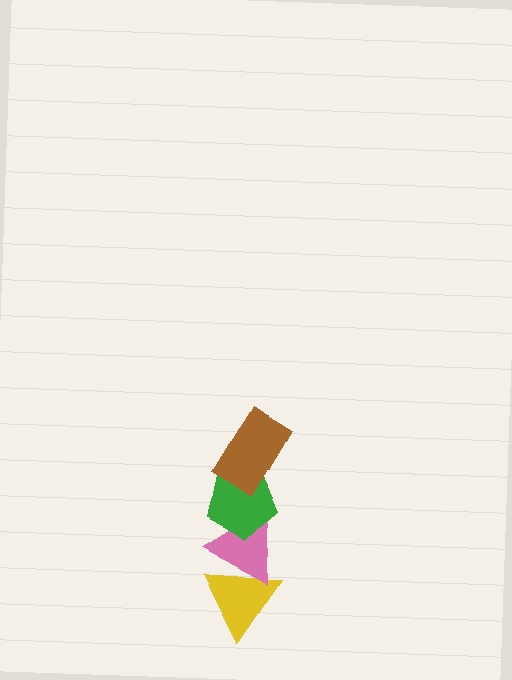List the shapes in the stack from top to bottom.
From top to bottom: the brown rectangle, the green pentagon, the pink triangle, the yellow triangle.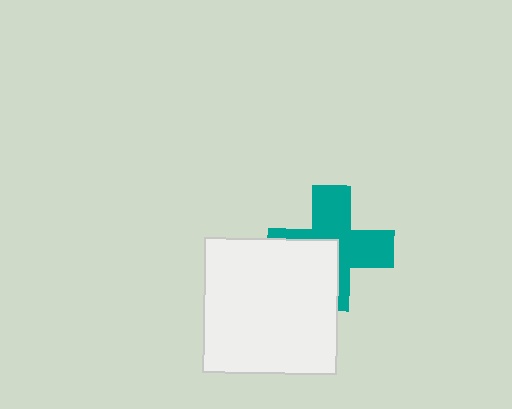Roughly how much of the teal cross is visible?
About half of it is visible (roughly 61%).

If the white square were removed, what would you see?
You would see the complete teal cross.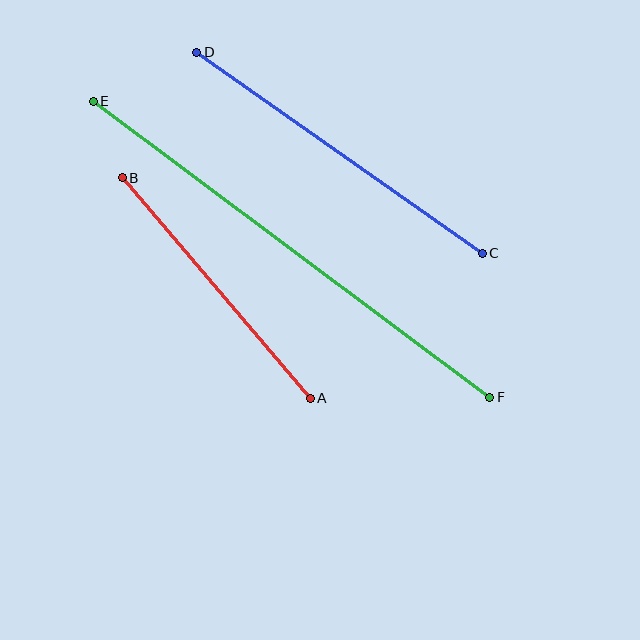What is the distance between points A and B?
The distance is approximately 289 pixels.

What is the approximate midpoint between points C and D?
The midpoint is at approximately (339, 153) pixels.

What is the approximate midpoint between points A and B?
The midpoint is at approximately (216, 288) pixels.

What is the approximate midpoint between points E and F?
The midpoint is at approximately (292, 249) pixels.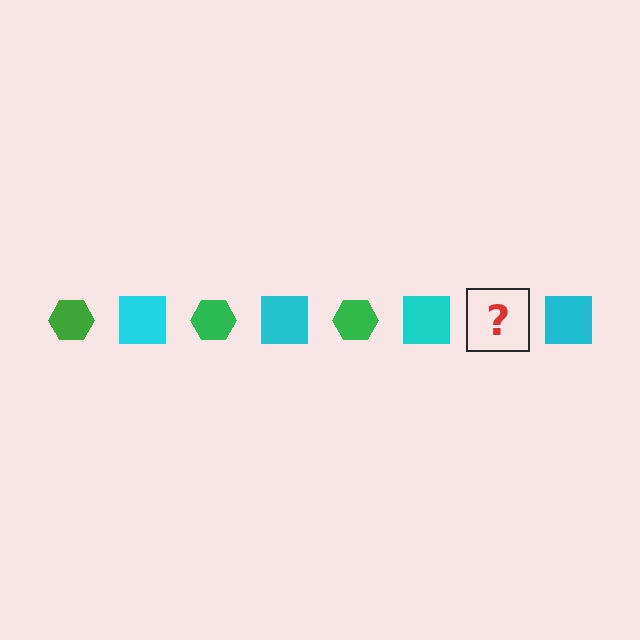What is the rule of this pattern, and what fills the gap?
The rule is that the pattern alternates between green hexagon and cyan square. The gap should be filled with a green hexagon.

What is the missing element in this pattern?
The missing element is a green hexagon.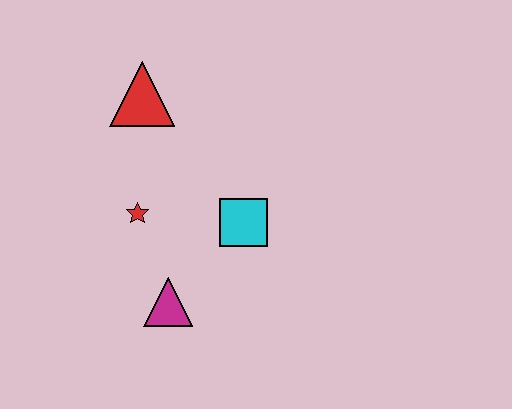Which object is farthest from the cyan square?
The red triangle is farthest from the cyan square.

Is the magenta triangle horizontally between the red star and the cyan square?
Yes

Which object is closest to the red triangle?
The red star is closest to the red triangle.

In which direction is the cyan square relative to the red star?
The cyan square is to the right of the red star.